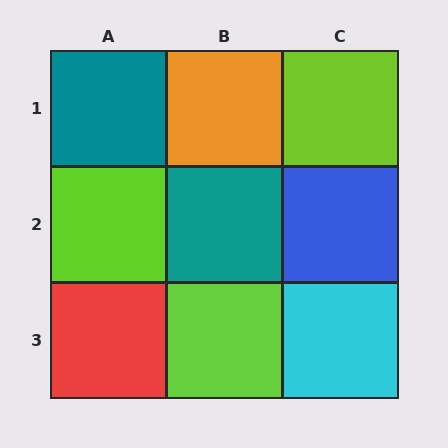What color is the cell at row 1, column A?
Teal.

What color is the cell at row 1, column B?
Orange.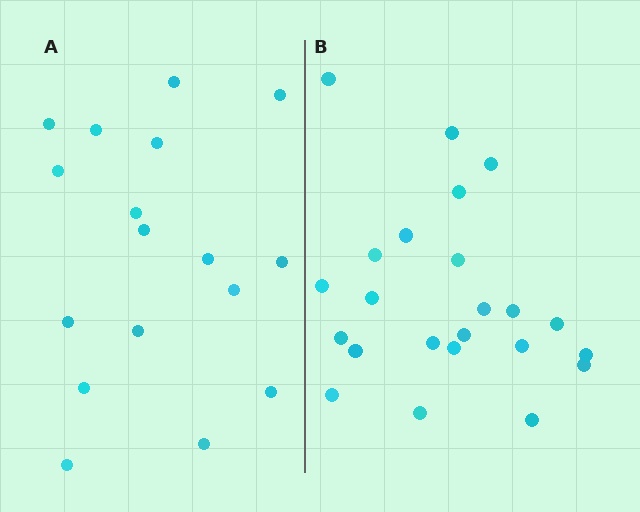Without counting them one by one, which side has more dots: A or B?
Region B (the right region) has more dots.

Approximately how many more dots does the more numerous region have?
Region B has about 6 more dots than region A.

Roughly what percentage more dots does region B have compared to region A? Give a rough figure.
About 35% more.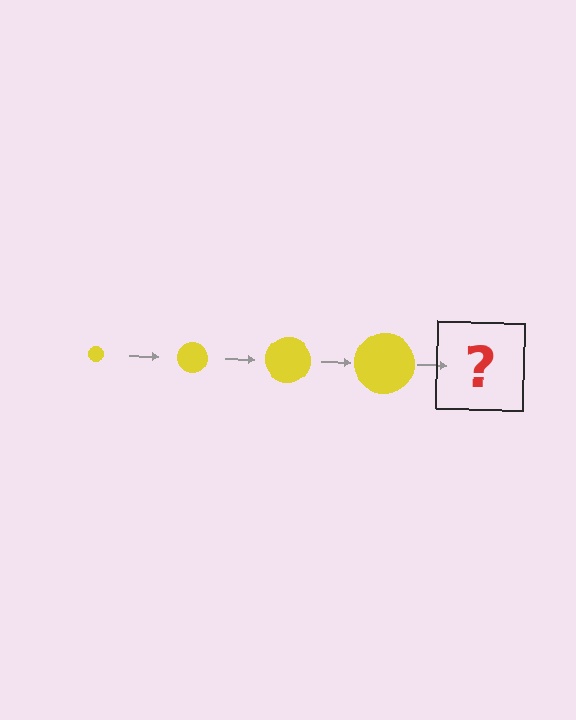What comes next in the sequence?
The next element should be a yellow circle, larger than the previous one.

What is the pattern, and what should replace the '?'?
The pattern is that the circle gets progressively larger each step. The '?' should be a yellow circle, larger than the previous one.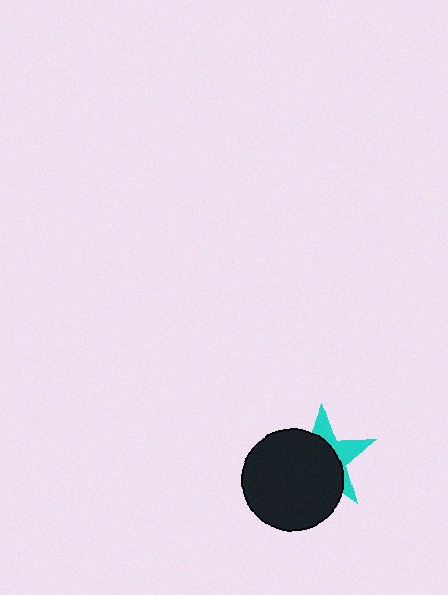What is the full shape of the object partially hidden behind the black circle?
The partially hidden object is a cyan star.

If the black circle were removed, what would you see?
You would see the complete cyan star.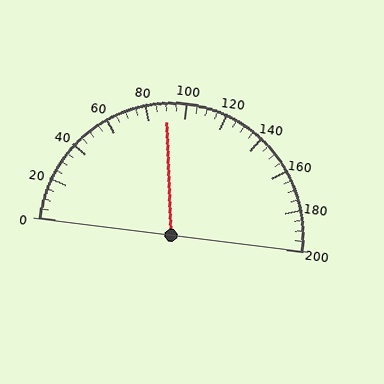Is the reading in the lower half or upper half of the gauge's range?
The reading is in the lower half of the range (0 to 200).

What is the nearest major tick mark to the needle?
The nearest major tick mark is 80.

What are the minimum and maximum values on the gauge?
The gauge ranges from 0 to 200.